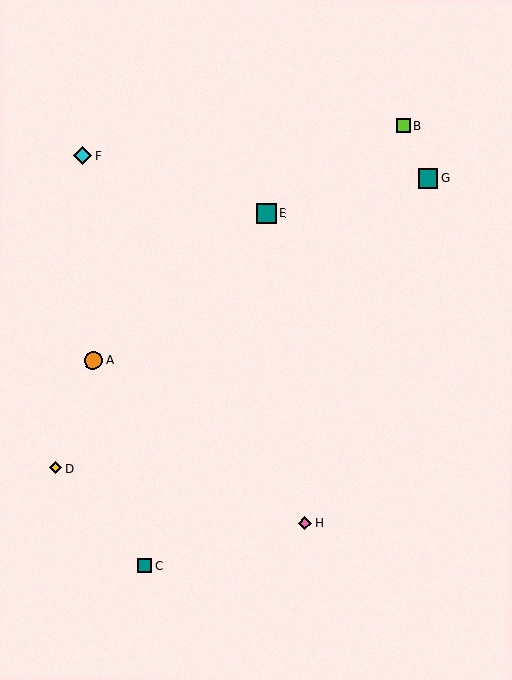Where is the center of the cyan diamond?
The center of the cyan diamond is at (83, 155).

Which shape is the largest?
The teal square (labeled E) is the largest.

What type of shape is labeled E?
Shape E is a teal square.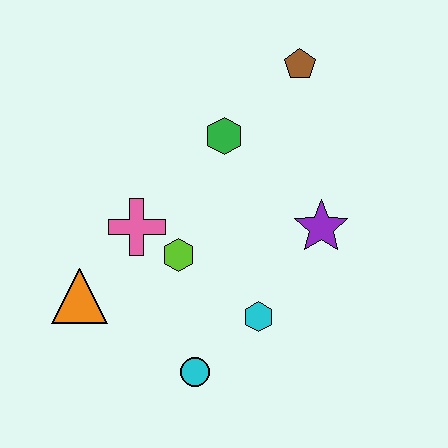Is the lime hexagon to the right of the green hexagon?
No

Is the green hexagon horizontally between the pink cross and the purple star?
Yes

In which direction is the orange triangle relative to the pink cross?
The orange triangle is below the pink cross.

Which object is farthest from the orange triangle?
The brown pentagon is farthest from the orange triangle.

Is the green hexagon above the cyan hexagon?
Yes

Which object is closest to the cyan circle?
The cyan hexagon is closest to the cyan circle.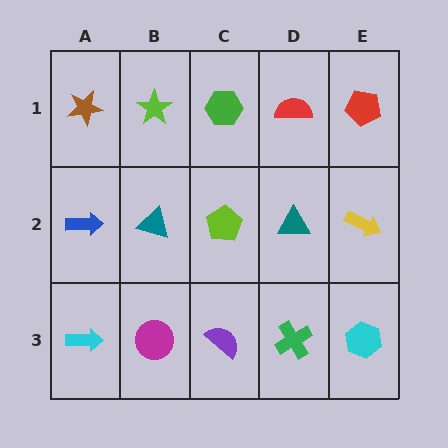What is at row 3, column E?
A cyan hexagon.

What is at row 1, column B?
A lime star.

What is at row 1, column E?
A red pentagon.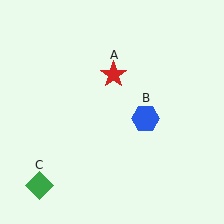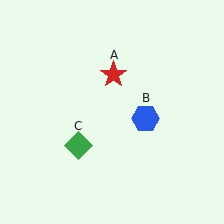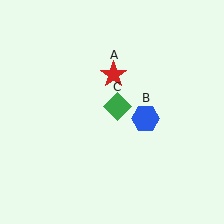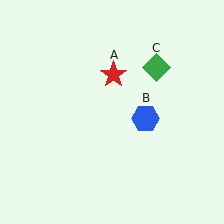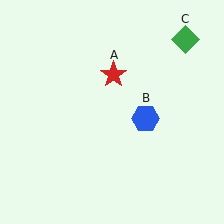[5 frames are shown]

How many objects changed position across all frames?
1 object changed position: green diamond (object C).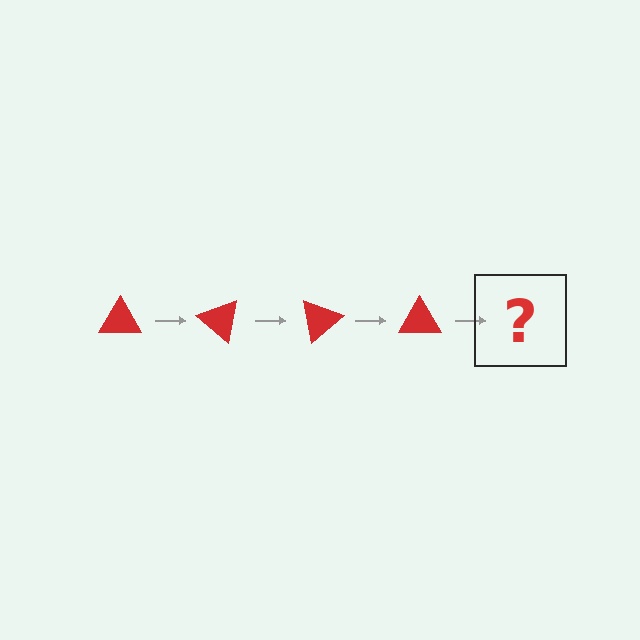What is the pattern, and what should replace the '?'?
The pattern is that the triangle rotates 40 degrees each step. The '?' should be a red triangle rotated 160 degrees.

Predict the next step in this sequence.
The next step is a red triangle rotated 160 degrees.